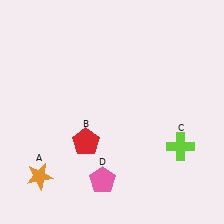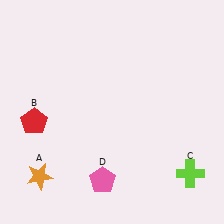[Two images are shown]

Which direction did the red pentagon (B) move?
The red pentagon (B) moved left.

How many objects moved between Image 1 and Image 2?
2 objects moved between the two images.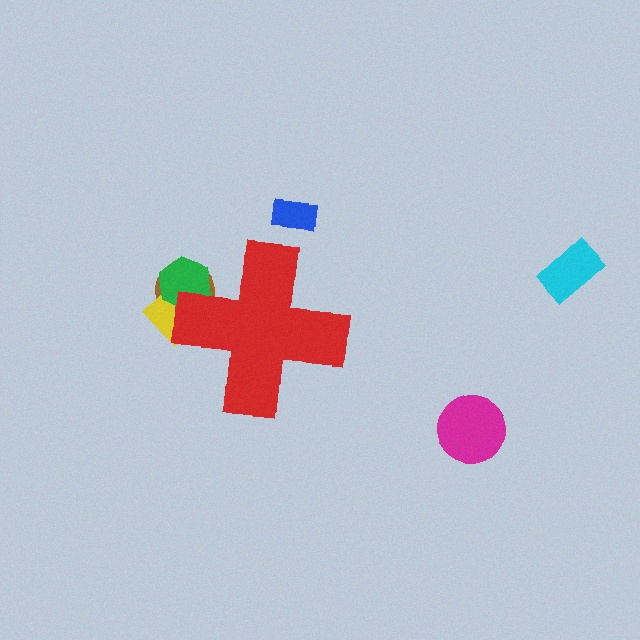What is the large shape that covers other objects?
A red cross.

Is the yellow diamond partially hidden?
Yes, the yellow diamond is partially hidden behind the red cross.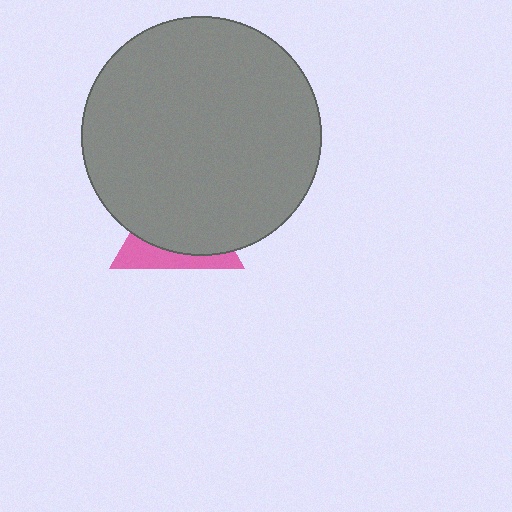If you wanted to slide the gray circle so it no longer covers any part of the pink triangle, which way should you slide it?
Slide it up — that is the most direct way to separate the two shapes.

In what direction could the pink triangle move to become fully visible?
The pink triangle could move down. That would shift it out from behind the gray circle entirely.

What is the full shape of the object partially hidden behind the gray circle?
The partially hidden object is a pink triangle.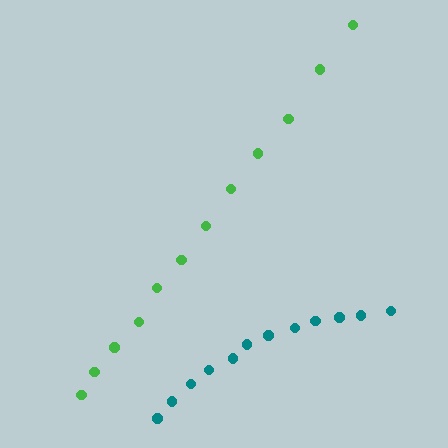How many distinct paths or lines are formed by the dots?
There are 2 distinct paths.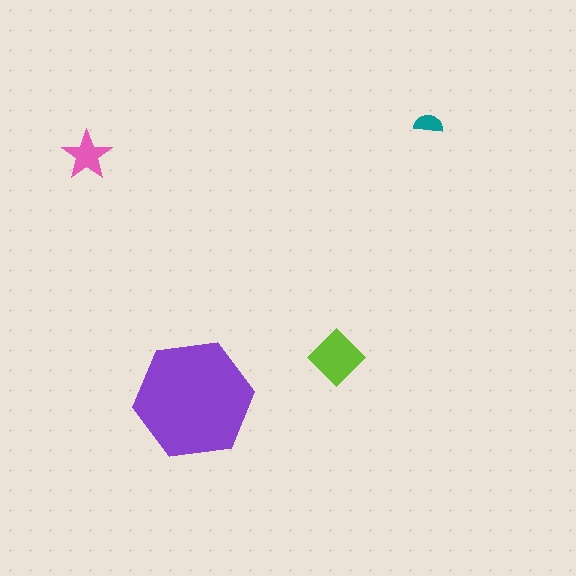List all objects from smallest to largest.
The teal semicircle, the pink star, the lime diamond, the purple hexagon.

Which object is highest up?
The teal semicircle is topmost.